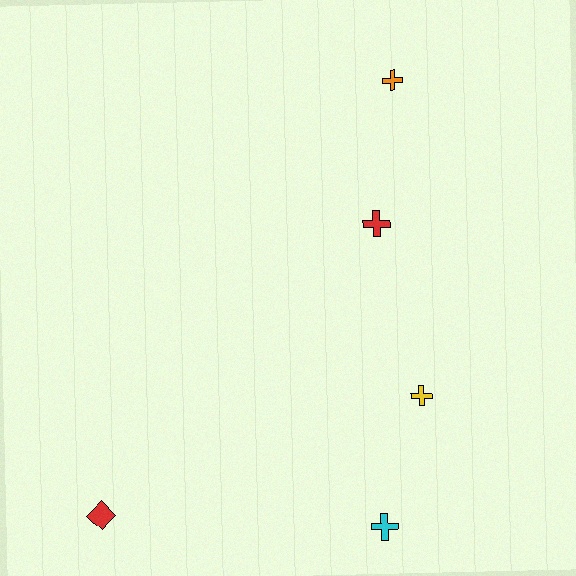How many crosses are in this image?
There are 4 crosses.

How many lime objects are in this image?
There are no lime objects.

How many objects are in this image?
There are 5 objects.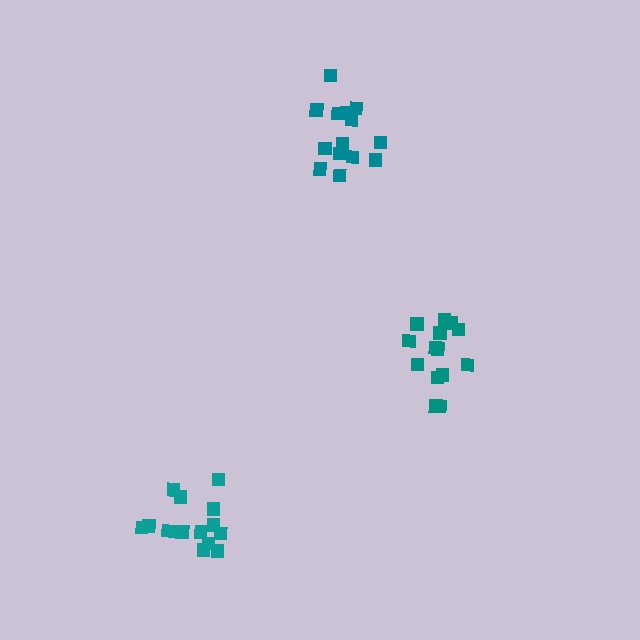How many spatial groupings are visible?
There are 3 spatial groupings.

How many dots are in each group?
Group 1: 14 dots, Group 2: 14 dots, Group 3: 14 dots (42 total).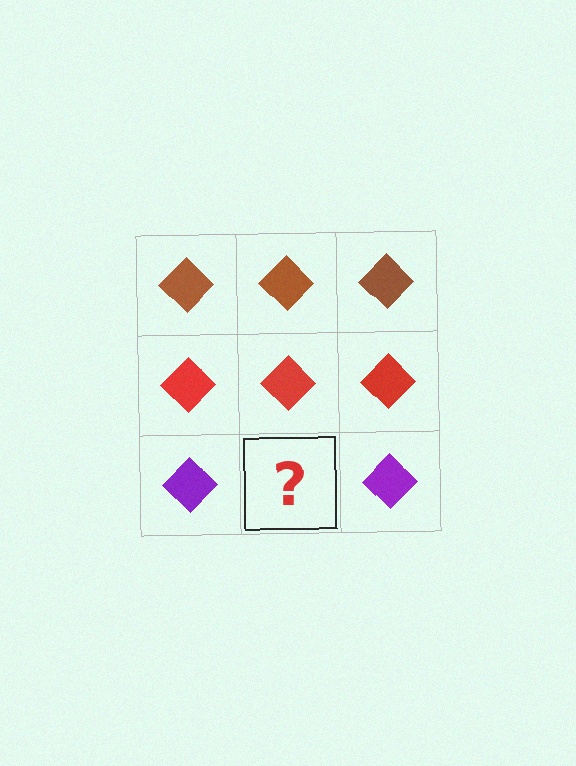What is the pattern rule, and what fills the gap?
The rule is that each row has a consistent color. The gap should be filled with a purple diamond.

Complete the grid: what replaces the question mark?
The question mark should be replaced with a purple diamond.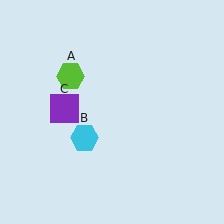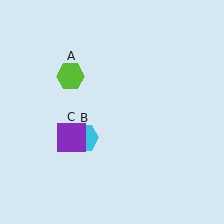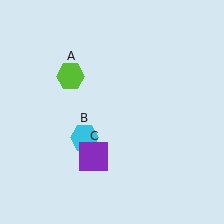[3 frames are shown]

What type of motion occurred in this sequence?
The purple square (object C) rotated counterclockwise around the center of the scene.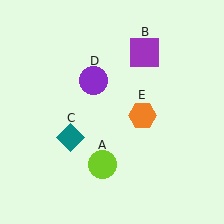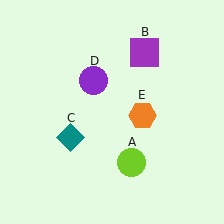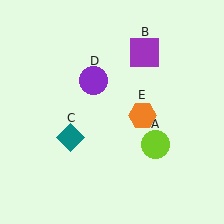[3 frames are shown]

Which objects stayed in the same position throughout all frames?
Purple square (object B) and teal diamond (object C) and purple circle (object D) and orange hexagon (object E) remained stationary.